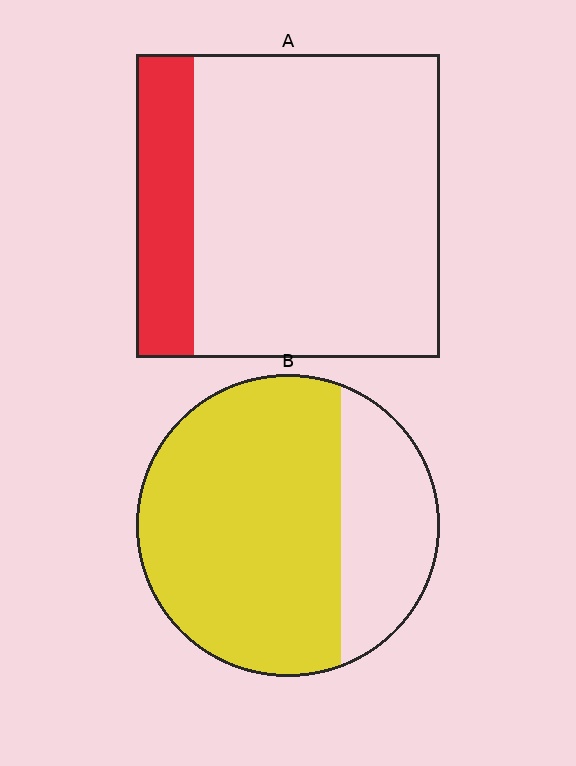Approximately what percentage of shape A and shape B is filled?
A is approximately 20% and B is approximately 70%.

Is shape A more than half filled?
No.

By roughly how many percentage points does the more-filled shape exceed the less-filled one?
By roughly 55 percentage points (B over A).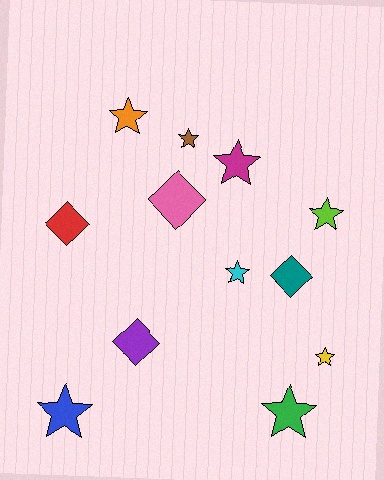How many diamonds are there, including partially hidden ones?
There are 4 diamonds.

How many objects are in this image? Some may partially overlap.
There are 12 objects.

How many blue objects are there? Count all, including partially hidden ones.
There is 1 blue object.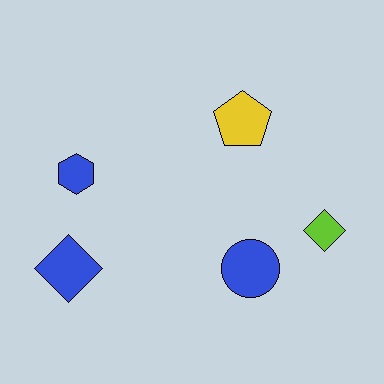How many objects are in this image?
There are 5 objects.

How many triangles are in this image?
There are no triangles.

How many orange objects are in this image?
There are no orange objects.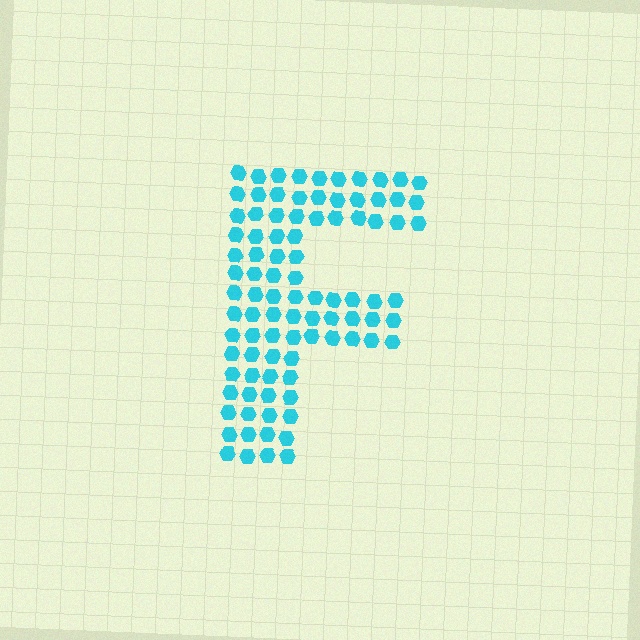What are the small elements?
The small elements are hexagons.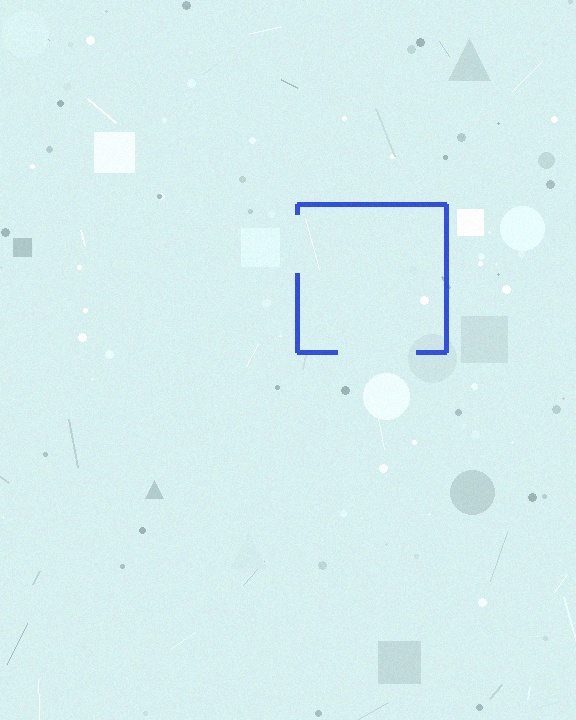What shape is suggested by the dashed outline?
The dashed outline suggests a square.